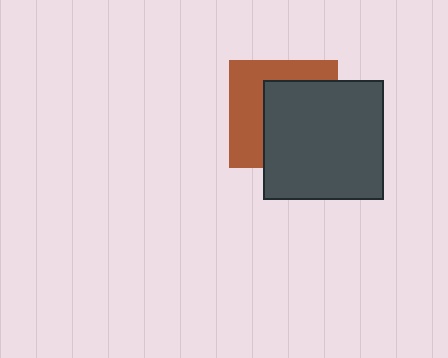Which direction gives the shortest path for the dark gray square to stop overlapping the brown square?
Moving toward the lower-right gives the shortest separation.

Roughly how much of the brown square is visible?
A small part of it is visible (roughly 44%).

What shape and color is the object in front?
The object in front is a dark gray square.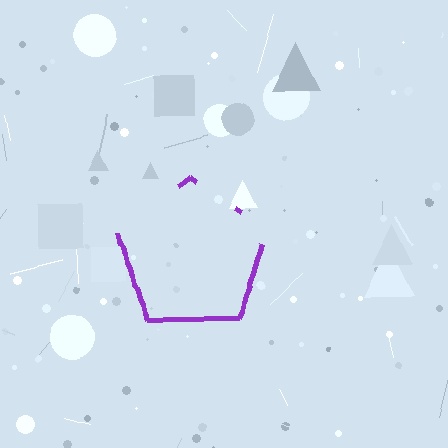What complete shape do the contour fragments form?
The contour fragments form a pentagon.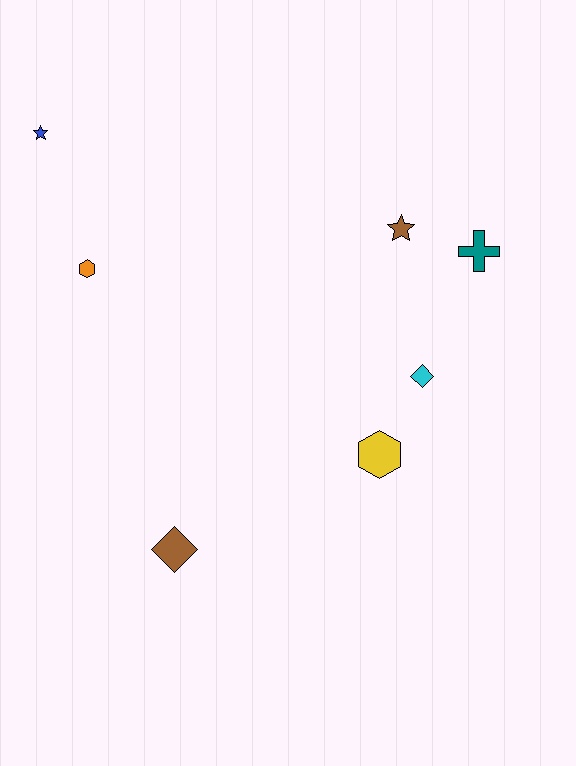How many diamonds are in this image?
There are 2 diamonds.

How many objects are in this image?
There are 7 objects.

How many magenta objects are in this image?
There are no magenta objects.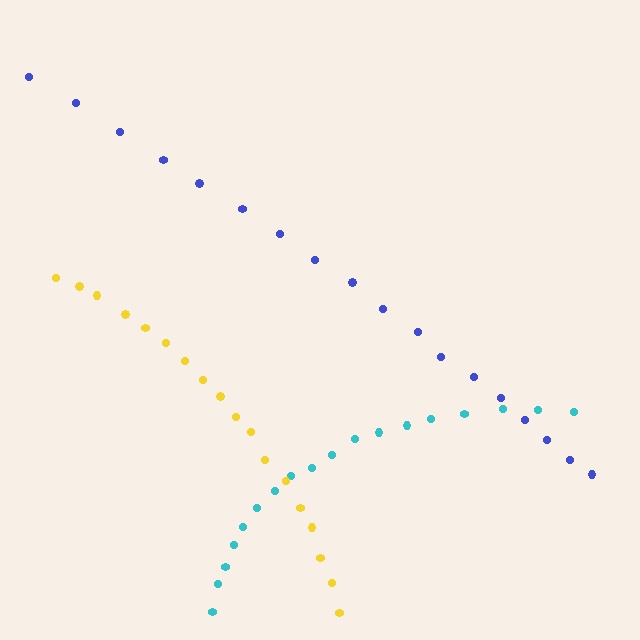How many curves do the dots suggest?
There are 3 distinct paths.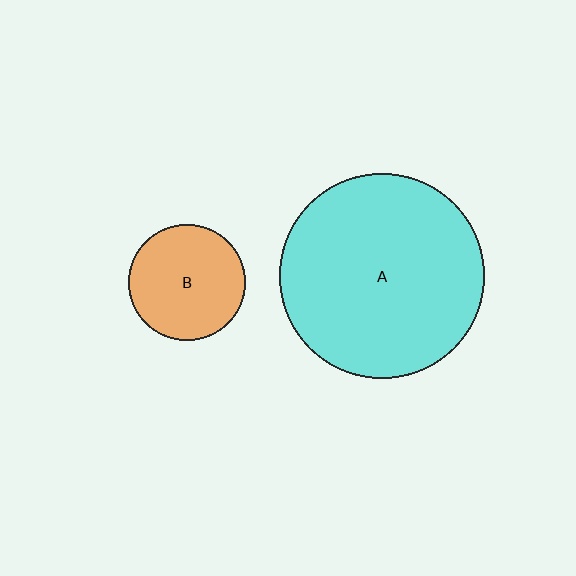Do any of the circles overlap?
No, none of the circles overlap.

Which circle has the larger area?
Circle A (cyan).